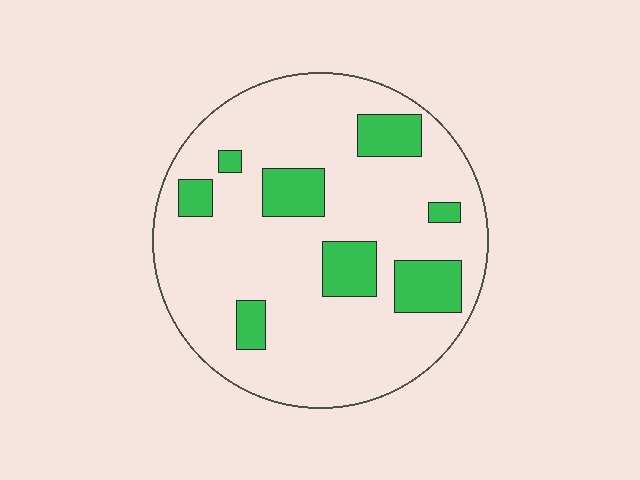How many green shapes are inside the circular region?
8.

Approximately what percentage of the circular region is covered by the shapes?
Approximately 20%.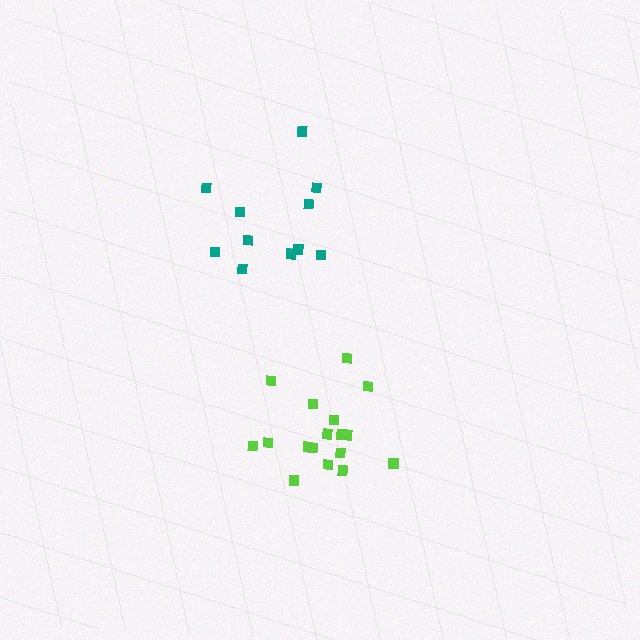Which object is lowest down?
The lime cluster is bottommost.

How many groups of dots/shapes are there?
There are 2 groups.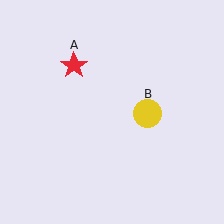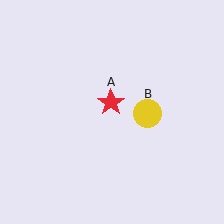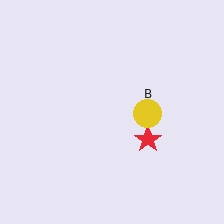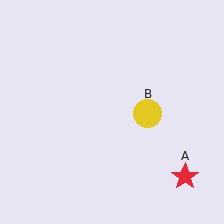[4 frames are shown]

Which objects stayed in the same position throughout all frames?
Yellow circle (object B) remained stationary.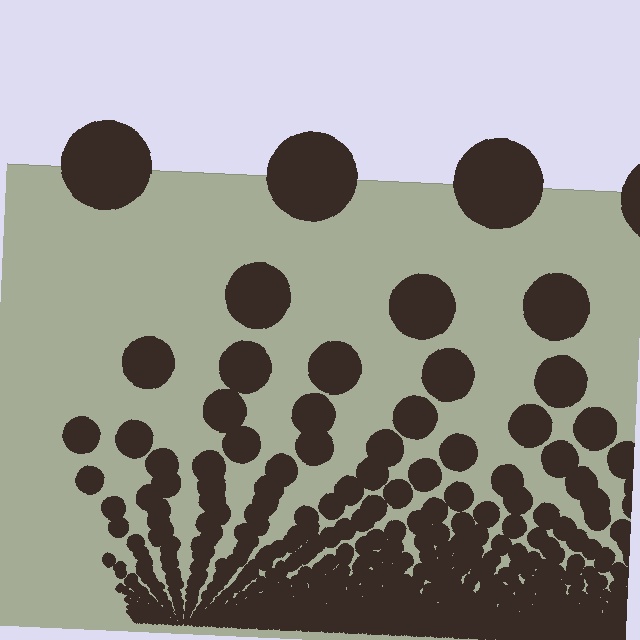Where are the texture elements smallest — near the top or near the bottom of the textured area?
Near the bottom.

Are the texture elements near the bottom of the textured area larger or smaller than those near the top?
Smaller. The gradient is inverted — elements near the bottom are smaller and denser.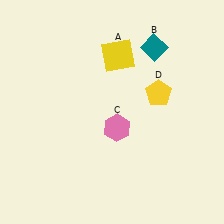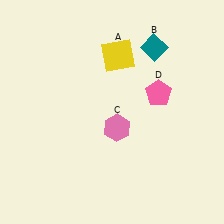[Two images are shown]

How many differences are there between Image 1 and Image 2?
There is 1 difference between the two images.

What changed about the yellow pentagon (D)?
In Image 1, D is yellow. In Image 2, it changed to pink.